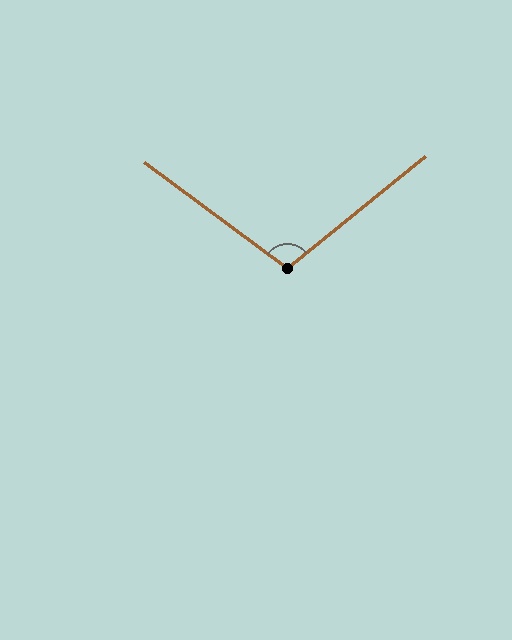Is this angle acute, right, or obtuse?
It is obtuse.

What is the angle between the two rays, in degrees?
Approximately 104 degrees.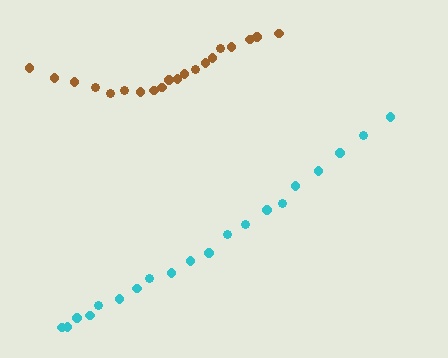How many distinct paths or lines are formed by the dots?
There are 2 distinct paths.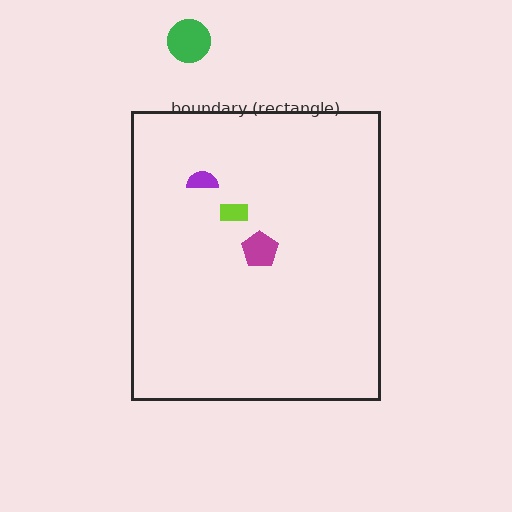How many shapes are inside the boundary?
3 inside, 1 outside.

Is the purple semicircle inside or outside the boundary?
Inside.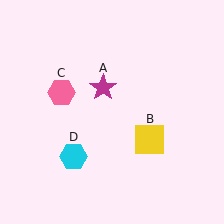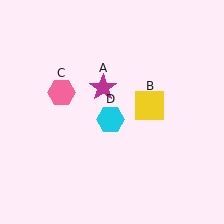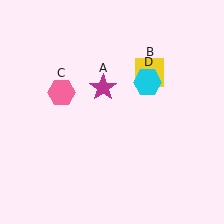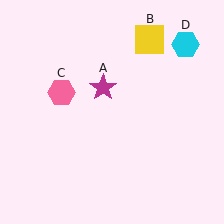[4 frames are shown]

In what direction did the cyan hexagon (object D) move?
The cyan hexagon (object D) moved up and to the right.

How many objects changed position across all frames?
2 objects changed position: yellow square (object B), cyan hexagon (object D).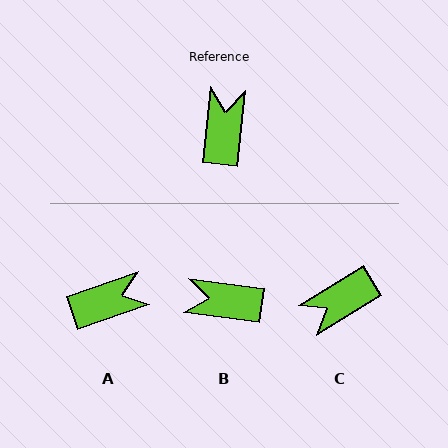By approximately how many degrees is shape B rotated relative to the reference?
Approximately 89 degrees counter-clockwise.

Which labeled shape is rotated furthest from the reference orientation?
C, about 128 degrees away.